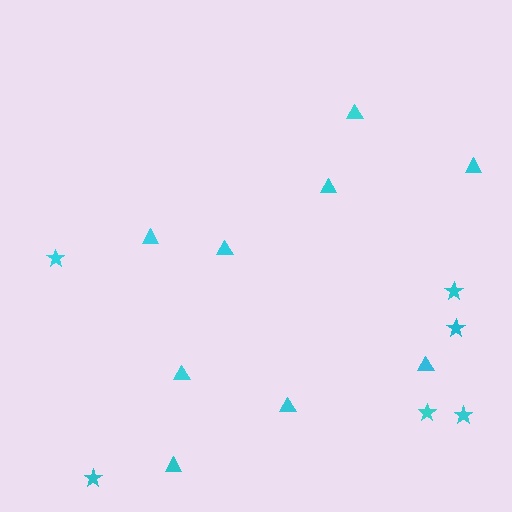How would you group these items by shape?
There are 2 groups: one group of triangles (9) and one group of stars (6).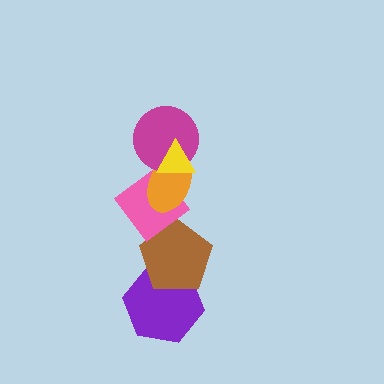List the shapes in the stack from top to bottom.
From top to bottom: the yellow triangle, the magenta circle, the orange ellipse, the pink diamond, the brown pentagon, the purple hexagon.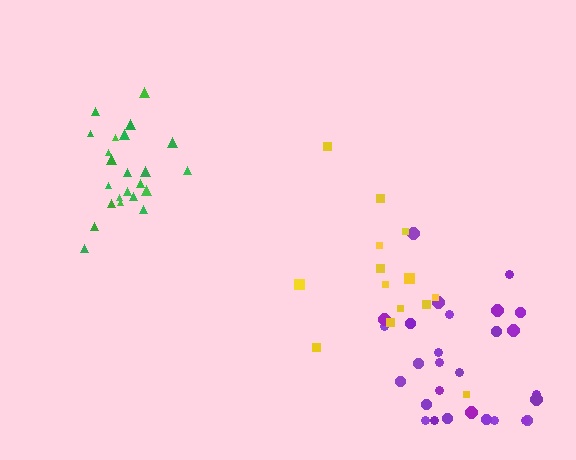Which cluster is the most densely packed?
Green.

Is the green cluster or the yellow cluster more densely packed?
Green.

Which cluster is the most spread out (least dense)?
Yellow.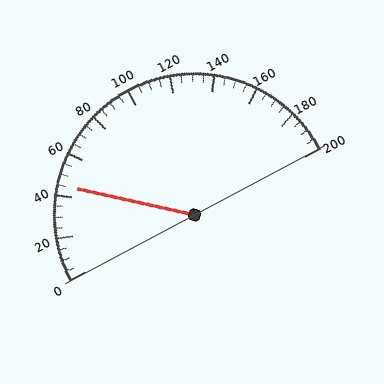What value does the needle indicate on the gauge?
The needle indicates approximately 45.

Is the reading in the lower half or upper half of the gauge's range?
The reading is in the lower half of the range (0 to 200).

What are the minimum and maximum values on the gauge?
The gauge ranges from 0 to 200.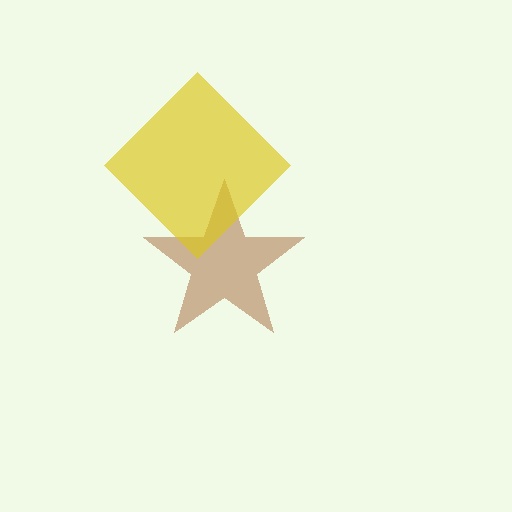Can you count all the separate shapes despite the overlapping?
Yes, there are 2 separate shapes.